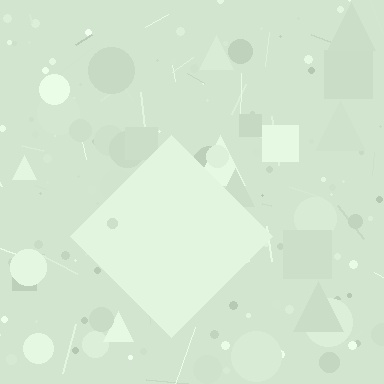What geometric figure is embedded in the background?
A diamond is embedded in the background.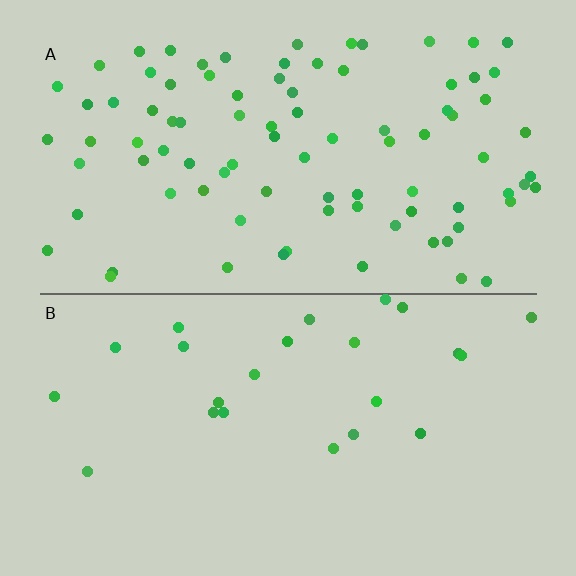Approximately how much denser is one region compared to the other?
Approximately 3.7× — region A over region B.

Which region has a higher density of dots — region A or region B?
A (the top).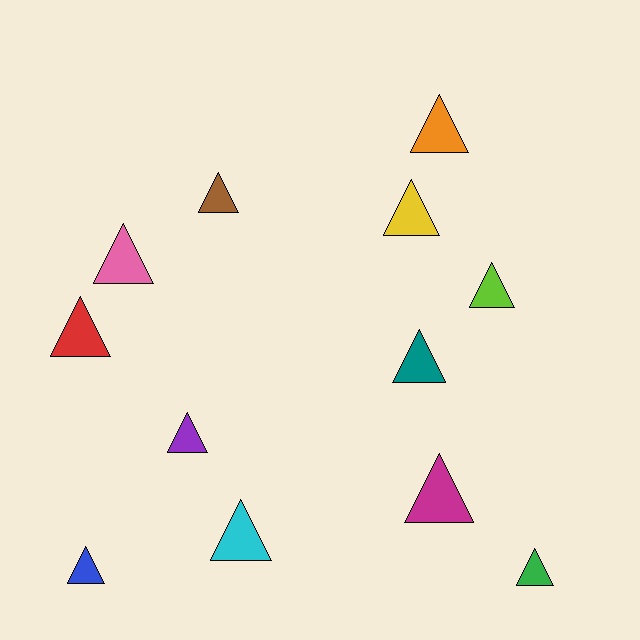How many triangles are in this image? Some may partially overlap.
There are 12 triangles.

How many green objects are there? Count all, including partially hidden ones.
There is 1 green object.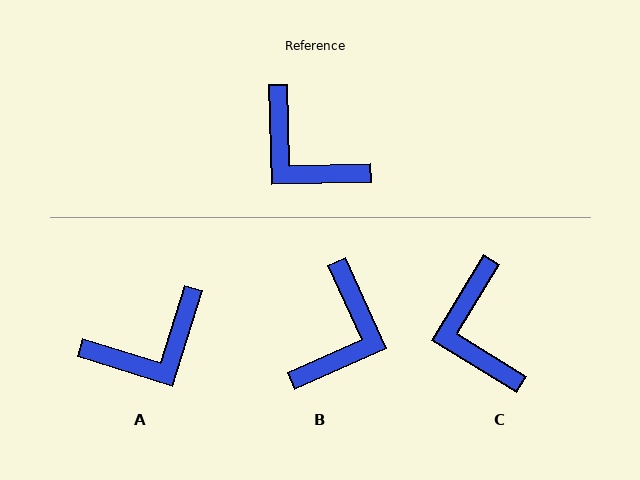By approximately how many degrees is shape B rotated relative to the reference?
Approximately 113 degrees counter-clockwise.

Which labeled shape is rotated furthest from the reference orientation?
B, about 113 degrees away.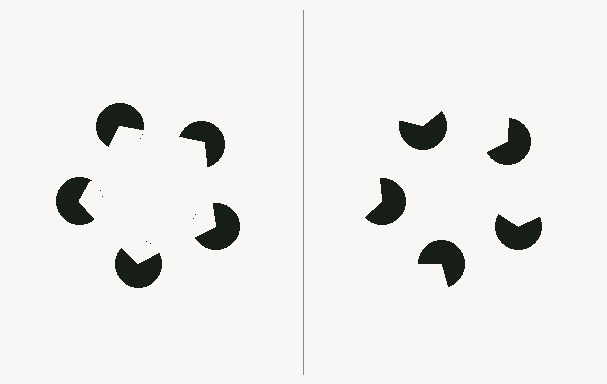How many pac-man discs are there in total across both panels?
10 — 5 on each side.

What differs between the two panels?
The pac-man discs are positioned identically on both sides; only the wedge orientations differ. On the left they align to a pentagon; on the right they are misaligned.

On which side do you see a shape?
An illusory pentagon appears on the left side. On the right side the wedge cuts are rotated, so no coherent shape forms.